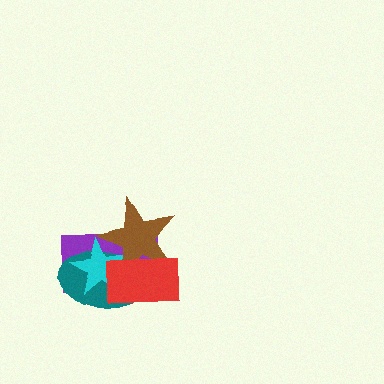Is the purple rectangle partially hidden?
Yes, it is partially covered by another shape.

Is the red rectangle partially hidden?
No, no other shape covers it.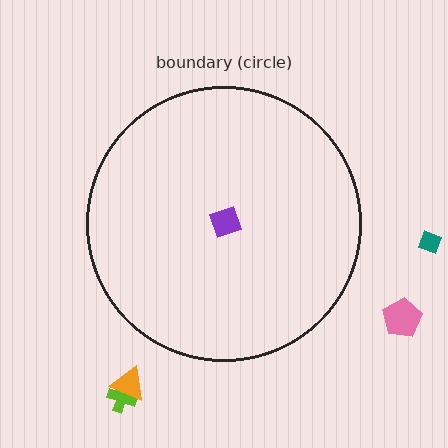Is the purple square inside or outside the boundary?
Inside.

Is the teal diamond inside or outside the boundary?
Outside.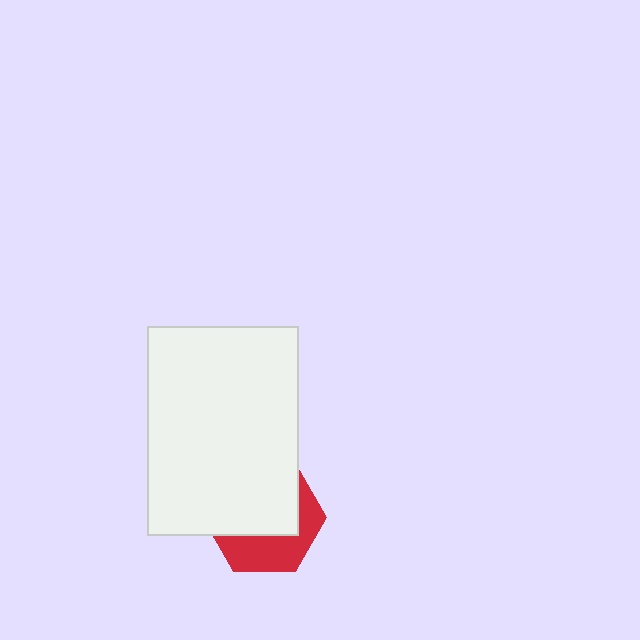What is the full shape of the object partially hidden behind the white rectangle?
The partially hidden object is a red hexagon.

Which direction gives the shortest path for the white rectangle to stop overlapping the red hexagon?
Moving up gives the shortest separation.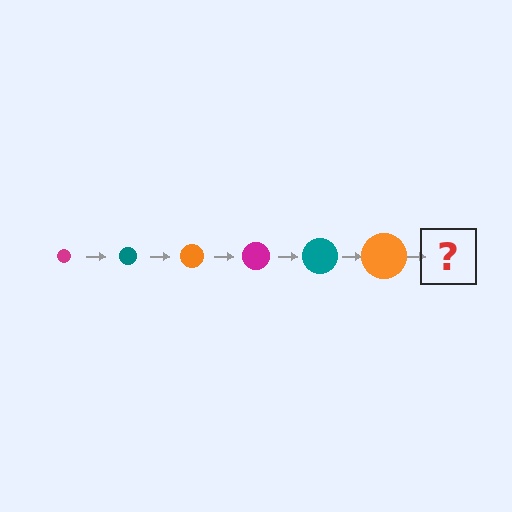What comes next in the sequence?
The next element should be a magenta circle, larger than the previous one.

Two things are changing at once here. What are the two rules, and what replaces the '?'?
The two rules are that the circle grows larger each step and the color cycles through magenta, teal, and orange. The '?' should be a magenta circle, larger than the previous one.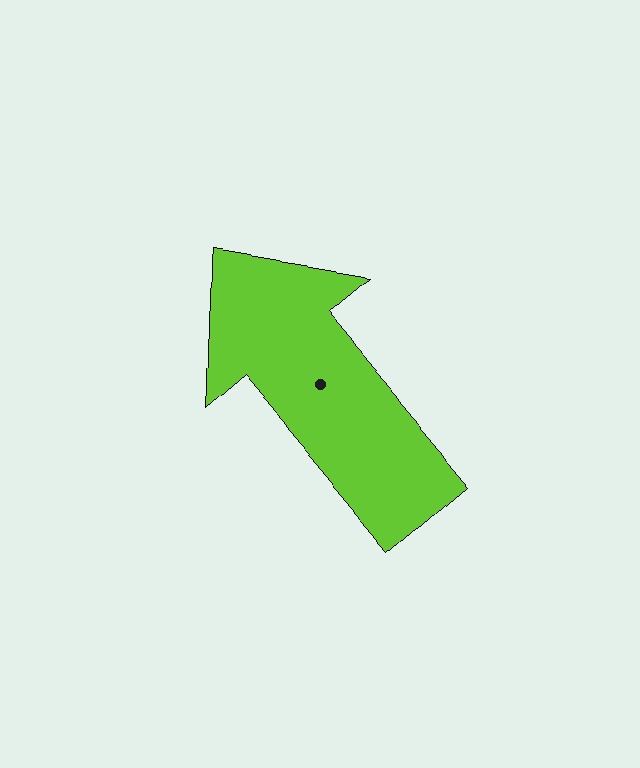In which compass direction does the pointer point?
Northwest.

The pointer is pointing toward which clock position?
Roughly 11 o'clock.